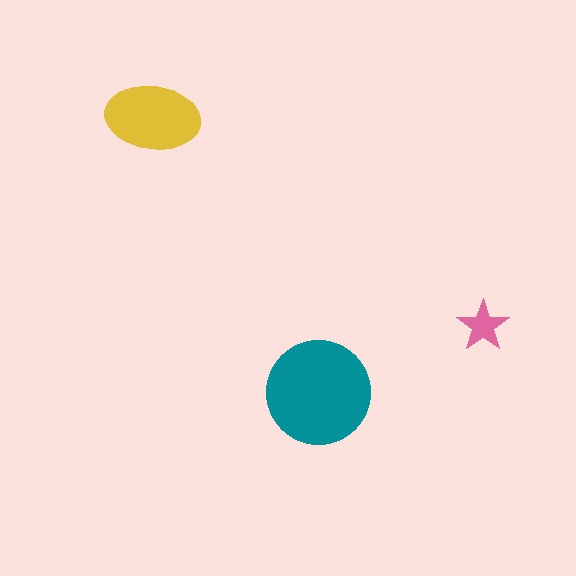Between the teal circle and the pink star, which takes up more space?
The teal circle.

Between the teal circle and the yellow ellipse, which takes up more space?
The teal circle.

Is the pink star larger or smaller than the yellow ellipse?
Smaller.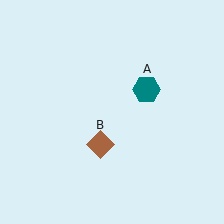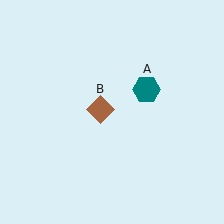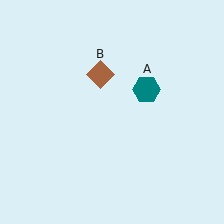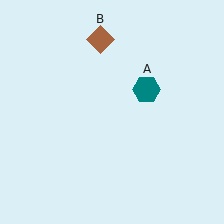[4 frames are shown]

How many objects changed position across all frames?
1 object changed position: brown diamond (object B).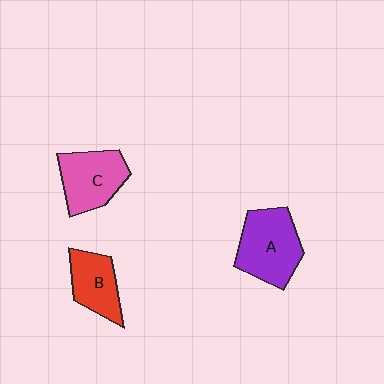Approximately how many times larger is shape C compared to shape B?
Approximately 1.2 times.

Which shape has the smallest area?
Shape B (red).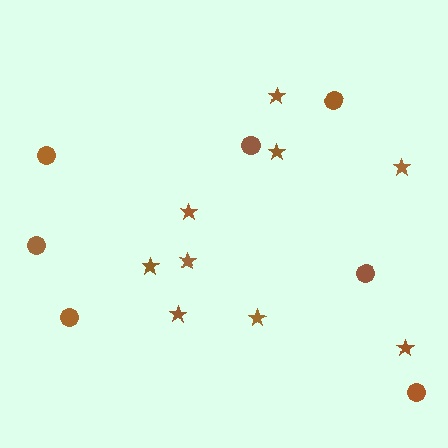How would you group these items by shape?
There are 2 groups: one group of stars (9) and one group of circles (7).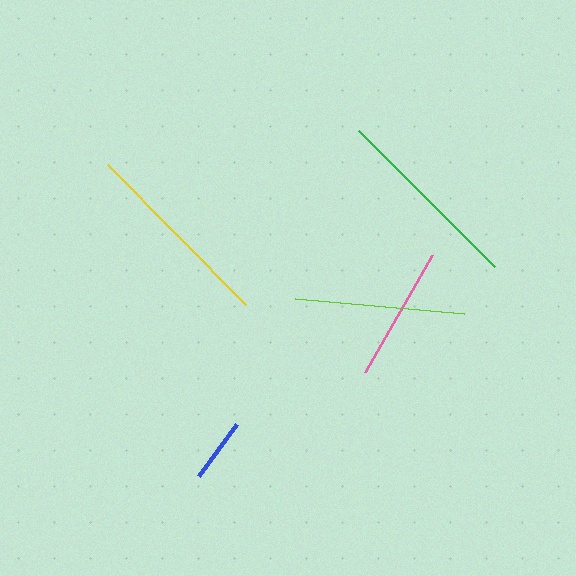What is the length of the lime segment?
The lime segment is approximately 169 pixels long.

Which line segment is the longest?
The yellow line is the longest at approximately 196 pixels.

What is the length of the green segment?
The green segment is approximately 192 pixels long.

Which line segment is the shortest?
The blue line is the shortest at approximately 65 pixels.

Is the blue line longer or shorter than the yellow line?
The yellow line is longer than the blue line.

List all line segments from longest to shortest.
From longest to shortest: yellow, green, lime, pink, blue.